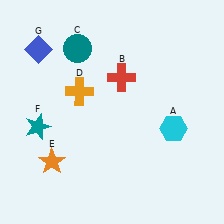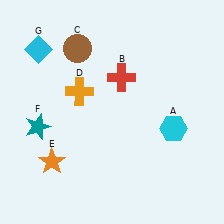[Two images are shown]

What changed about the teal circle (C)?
In Image 1, C is teal. In Image 2, it changed to brown.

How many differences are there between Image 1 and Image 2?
There are 2 differences between the two images.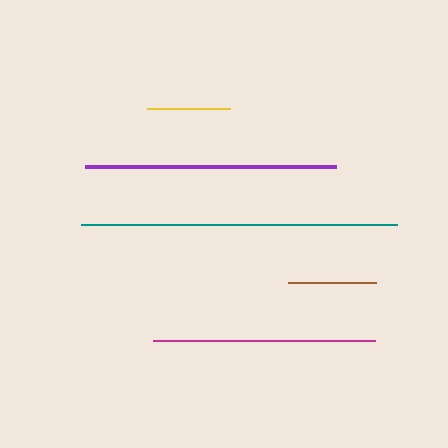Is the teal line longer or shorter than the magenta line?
The teal line is longer than the magenta line.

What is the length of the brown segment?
The brown segment is approximately 88 pixels long.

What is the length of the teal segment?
The teal segment is approximately 316 pixels long.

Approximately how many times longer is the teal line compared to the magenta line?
The teal line is approximately 1.4 times the length of the magenta line.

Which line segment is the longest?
The teal line is the longest at approximately 316 pixels.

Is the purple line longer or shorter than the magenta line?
The purple line is longer than the magenta line.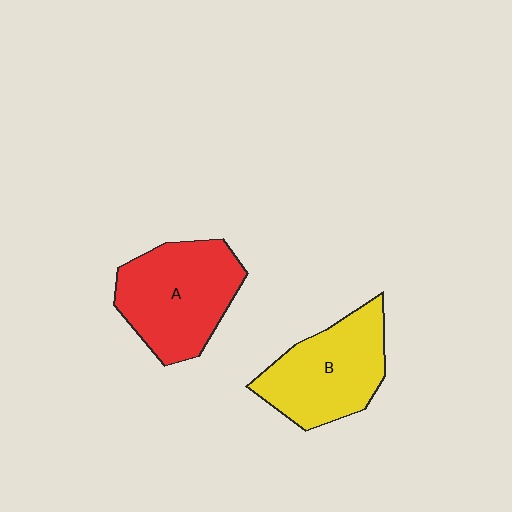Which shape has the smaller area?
Shape B (yellow).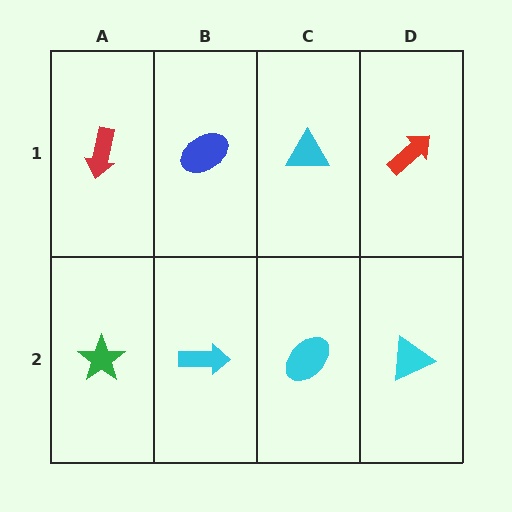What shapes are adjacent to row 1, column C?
A cyan ellipse (row 2, column C), a blue ellipse (row 1, column B), a red arrow (row 1, column D).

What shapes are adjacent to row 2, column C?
A cyan triangle (row 1, column C), a cyan arrow (row 2, column B), a cyan triangle (row 2, column D).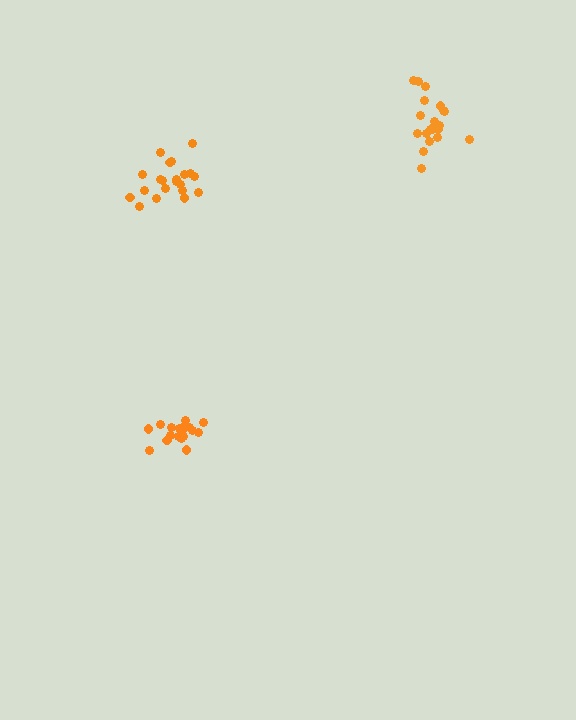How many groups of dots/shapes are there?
There are 3 groups.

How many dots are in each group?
Group 1: 21 dots, Group 2: 18 dots, Group 3: 21 dots (60 total).